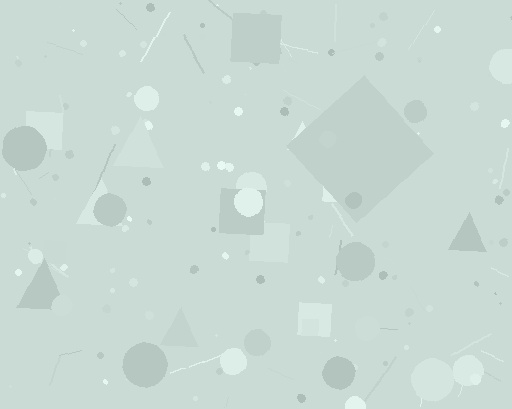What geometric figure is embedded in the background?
A diamond is embedded in the background.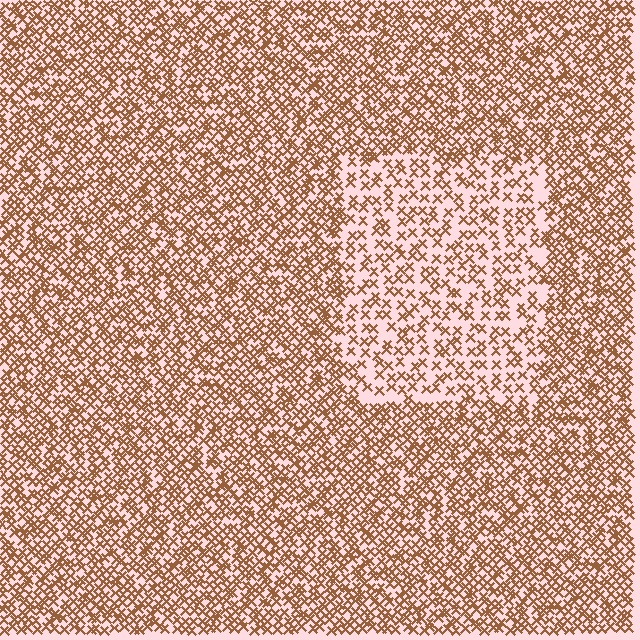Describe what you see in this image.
The image contains small brown elements arranged at two different densities. A rectangle-shaped region is visible where the elements are less densely packed than the surrounding area.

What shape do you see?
I see a rectangle.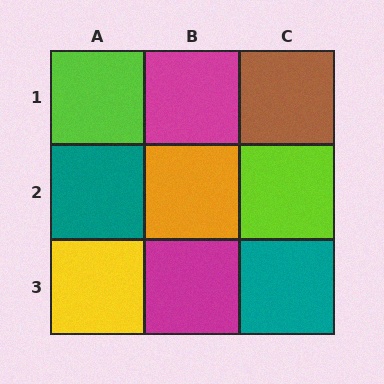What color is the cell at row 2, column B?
Orange.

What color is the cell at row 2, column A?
Teal.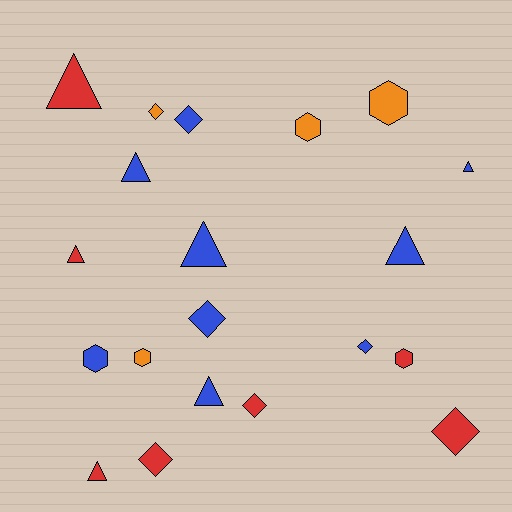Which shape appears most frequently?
Triangle, with 8 objects.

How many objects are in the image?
There are 20 objects.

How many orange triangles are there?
There are no orange triangles.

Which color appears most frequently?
Blue, with 9 objects.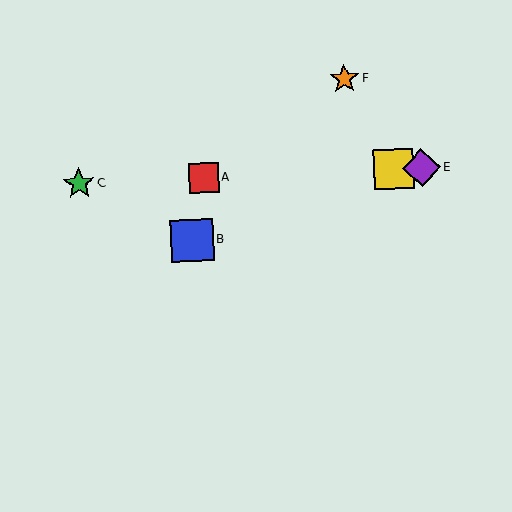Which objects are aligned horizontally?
Objects A, C, D, E are aligned horizontally.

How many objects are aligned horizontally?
4 objects (A, C, D, E) are aligned horizontally.